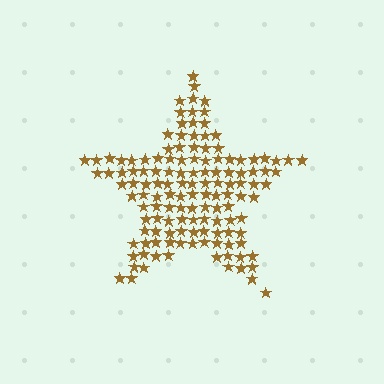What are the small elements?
The small elements are stars.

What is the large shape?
The large shape is a star.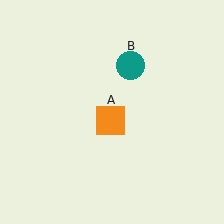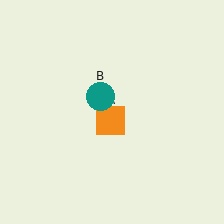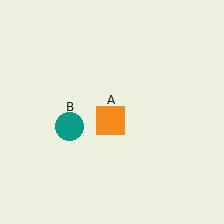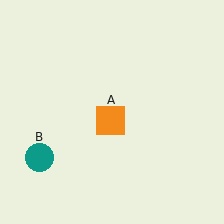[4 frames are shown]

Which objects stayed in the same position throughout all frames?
Orange square (object A) remained stationary.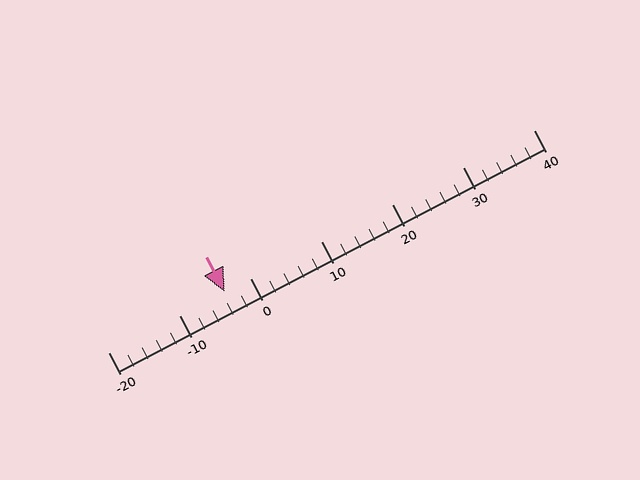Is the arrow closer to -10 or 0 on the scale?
The arrow is closer to 0.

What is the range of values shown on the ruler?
The ruler shows values from -20 to 40.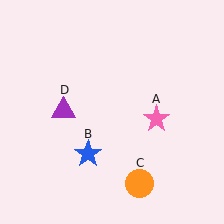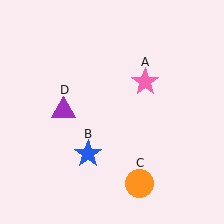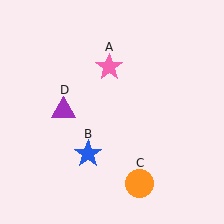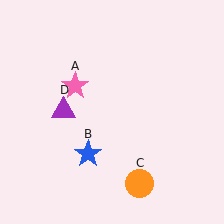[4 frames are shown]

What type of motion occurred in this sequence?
The pink star (object A) rotated counterclockwise around the center of the scene.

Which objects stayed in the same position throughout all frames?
Blue star (object B) and orange circle (object C) and purple triangle (object D) remained stationary.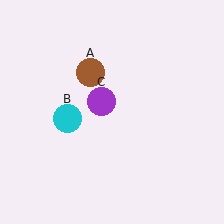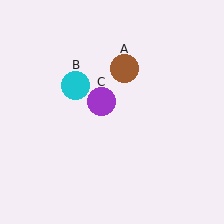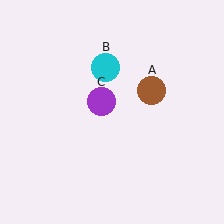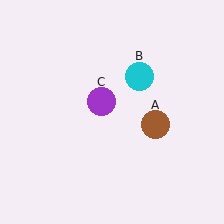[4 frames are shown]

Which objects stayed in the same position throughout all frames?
Purple circle (object C) remained stationary.